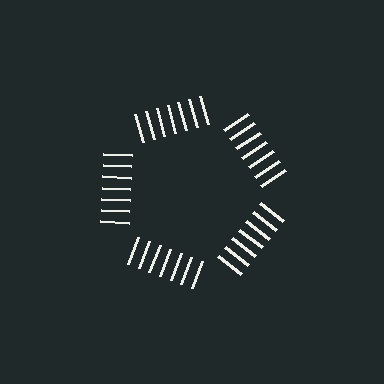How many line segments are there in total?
35 — 7 along each of the 5 edges.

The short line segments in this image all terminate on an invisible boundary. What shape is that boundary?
An illusory pentagon — the line segments terminate on its edges but no continuous stroke is drawn.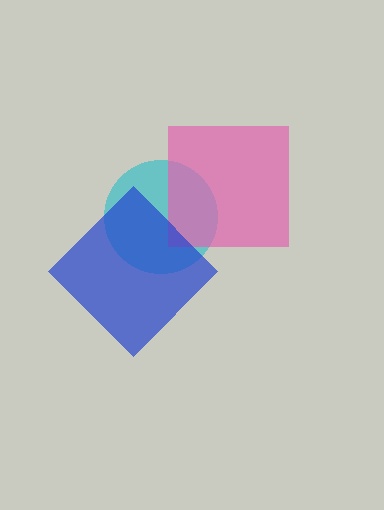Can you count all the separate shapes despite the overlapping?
Yes, there are 3 separate shapes.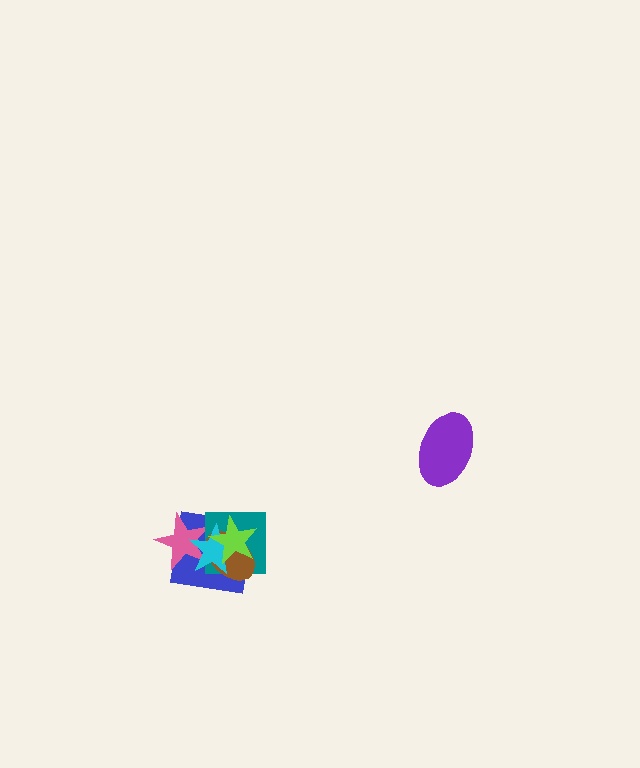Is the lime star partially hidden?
No, no other shape covers it.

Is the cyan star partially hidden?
Yes, it is partially covered by another shape.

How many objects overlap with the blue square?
5 objects overlap with the blue square.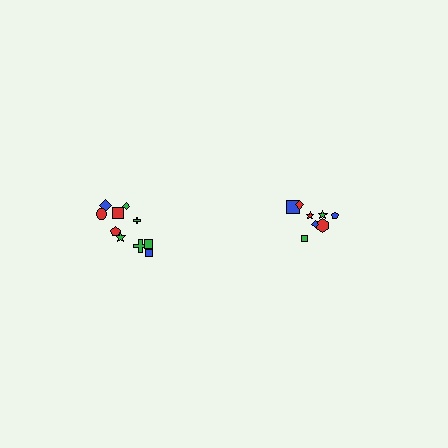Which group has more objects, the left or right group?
The left group.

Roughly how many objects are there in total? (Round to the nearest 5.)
Roughly 20 objects in total.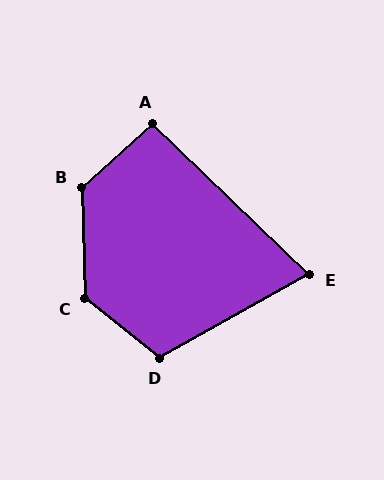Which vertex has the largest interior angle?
C, at approximately 130 degrees.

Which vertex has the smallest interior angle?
E, at approximately 73 degrees.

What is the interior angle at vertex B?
Approximately 130 degrees (obtuse).